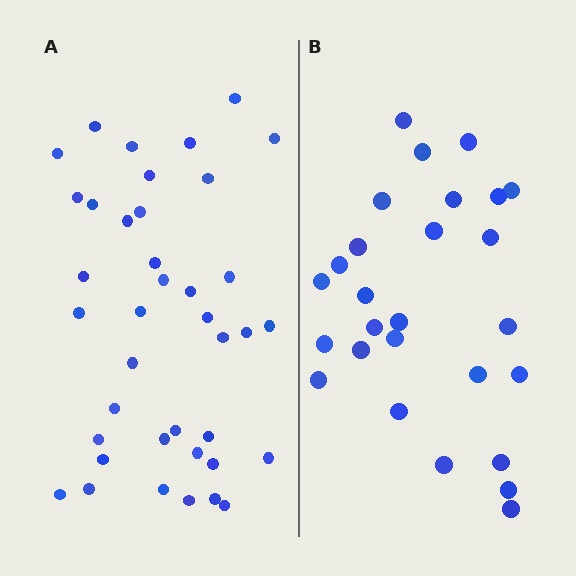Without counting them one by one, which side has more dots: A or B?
Region A (the left region) has more dots.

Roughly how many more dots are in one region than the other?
Region A has roughly 12 or so more dots than region B.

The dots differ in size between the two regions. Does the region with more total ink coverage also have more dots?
No. Region B has more total ink coverage because its dots are larger, but region A actually contains more individual dots. Total area can be misleading — the number of items is what matters here.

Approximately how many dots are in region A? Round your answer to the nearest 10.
About 40 dots. (The exact count is 39, which rounds to 40.)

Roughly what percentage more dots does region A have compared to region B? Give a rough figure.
About 45% more.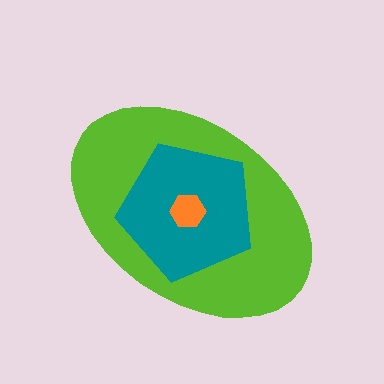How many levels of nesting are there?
3.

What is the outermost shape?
The lime ellipse.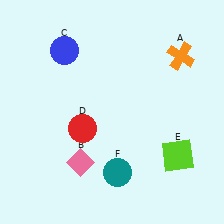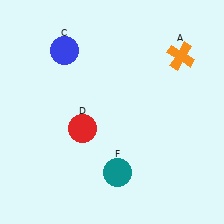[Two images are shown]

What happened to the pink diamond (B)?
The pink diamond (B) was removed in Image 2. It was in the bottom-left area of Image 1.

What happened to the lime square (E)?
The lime square (E) was removed in Image 2. It was in the bottom-right area of Image 1.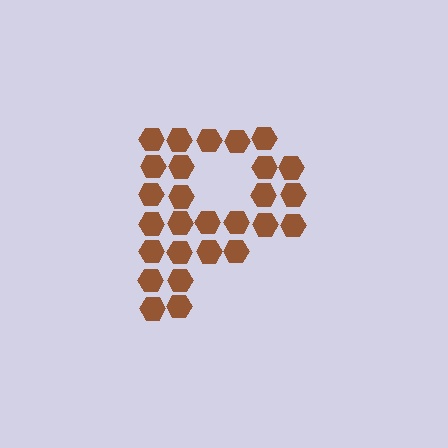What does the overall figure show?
The overall figure shows the letter P.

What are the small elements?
The small elements are hexagons.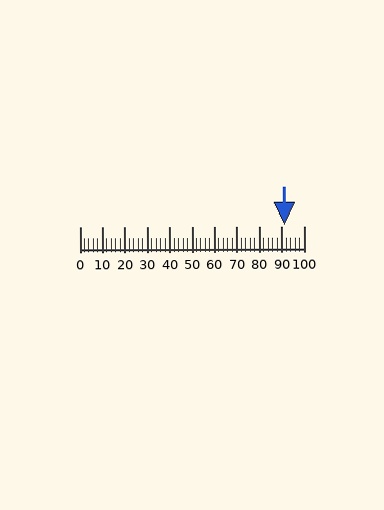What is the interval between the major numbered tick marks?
The major tick marks are spaced 10 units apart.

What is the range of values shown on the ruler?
The ruler shows values from 0 to 100.